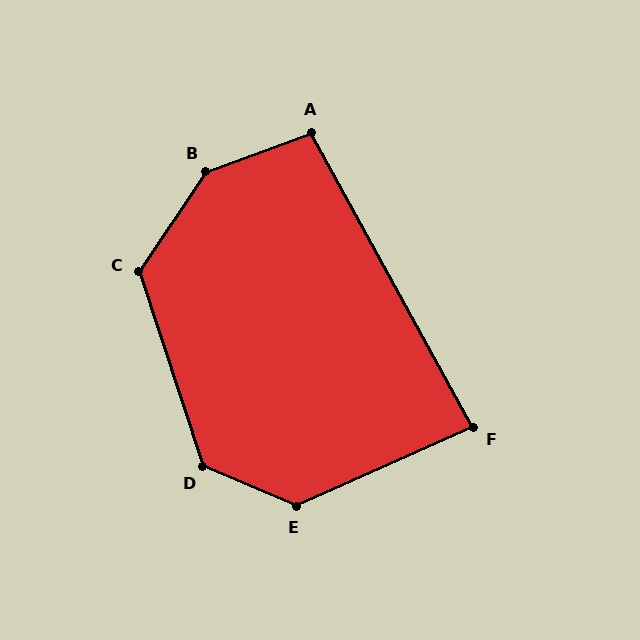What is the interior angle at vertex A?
Approximately 99 degrees (obtuse).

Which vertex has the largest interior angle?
B, at approximately 144 degrees.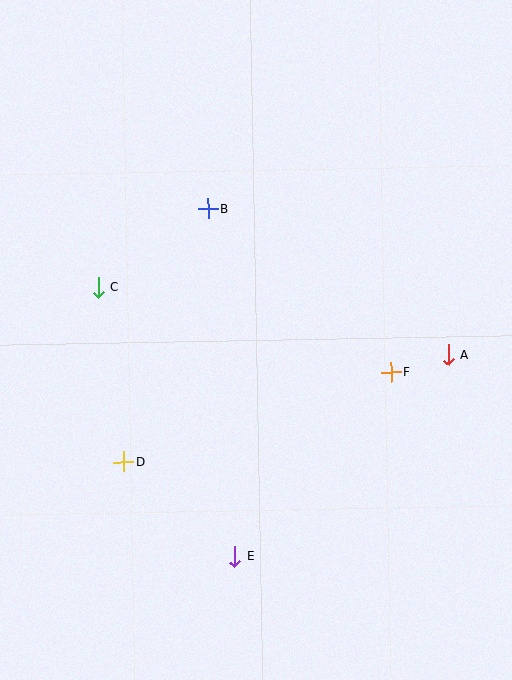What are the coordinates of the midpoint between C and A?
The midpoint between C and A is at (273, 321).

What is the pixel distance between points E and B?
The distance between E and B is 349 pixels.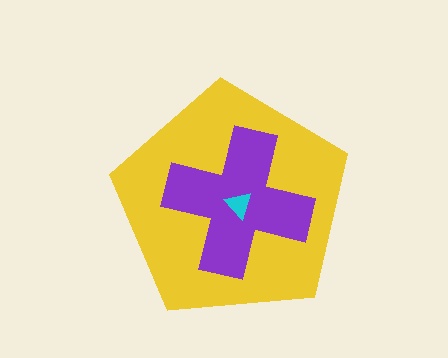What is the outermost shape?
The yellow pentagon.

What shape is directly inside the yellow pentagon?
The purple cross.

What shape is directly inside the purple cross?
The cyan triangle.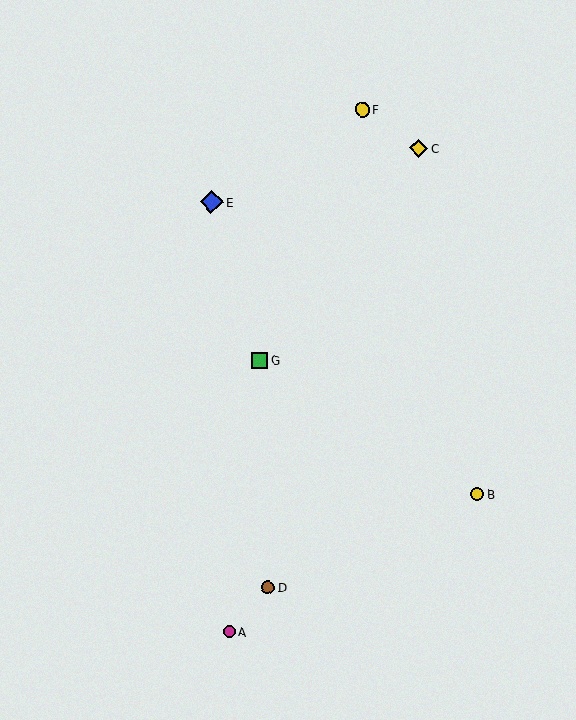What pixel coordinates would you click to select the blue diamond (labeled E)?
Click at (212, 202) to select the blue diamond E.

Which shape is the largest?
The blue diamond (labeled E) is the largest.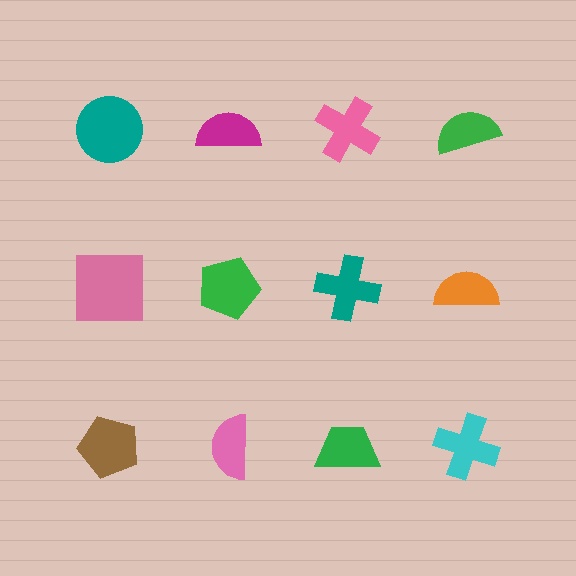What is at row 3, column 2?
A pink semicircle.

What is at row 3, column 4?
A cyan cross.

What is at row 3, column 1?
A brown pentagon.